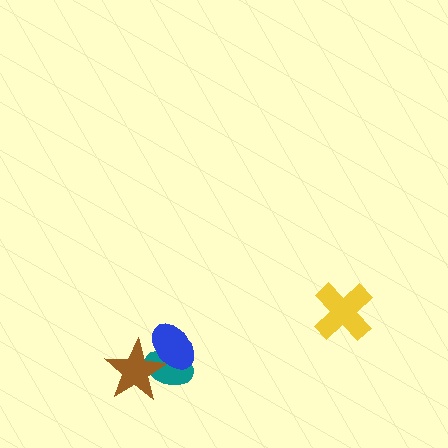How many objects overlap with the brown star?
2 objects overlap with the brown star.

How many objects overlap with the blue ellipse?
2 objects overlap with the blue ellipse.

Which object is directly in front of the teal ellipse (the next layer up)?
The brown star is directly in front of the teal ellipse.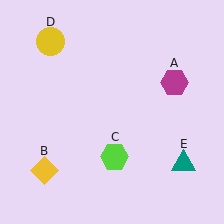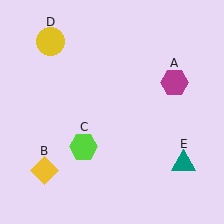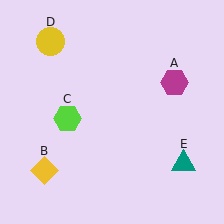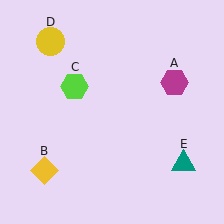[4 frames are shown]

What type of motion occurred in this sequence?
The lime hexagon (object C) rotated clockwise around the center of the scene.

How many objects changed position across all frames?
1 object changed position: lime hexagon (object C).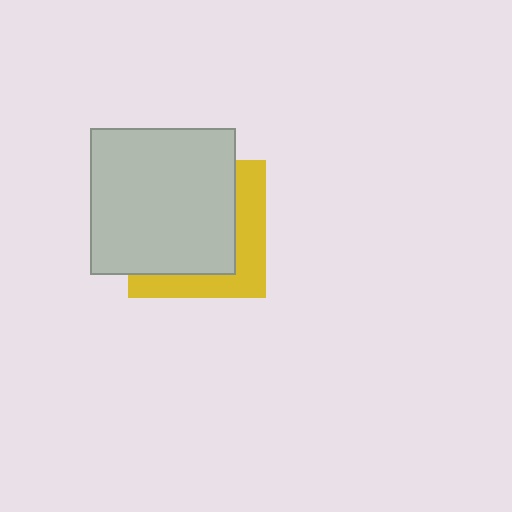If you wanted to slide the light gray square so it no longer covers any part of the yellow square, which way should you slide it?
Slide it toward the upper-left — that is the most direct way to separate the two shapes.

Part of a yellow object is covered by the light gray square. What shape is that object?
It is a square.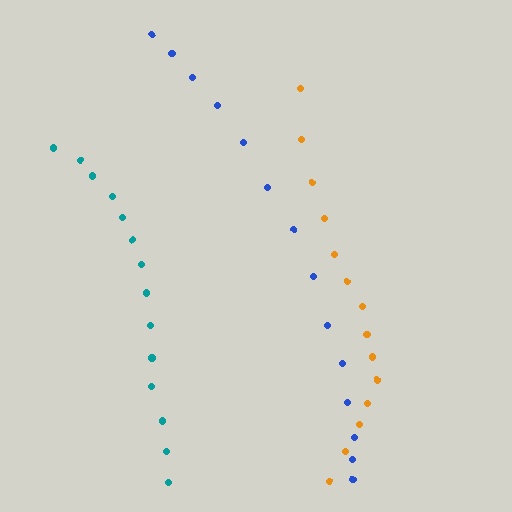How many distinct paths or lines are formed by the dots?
There are 3 distinct paths.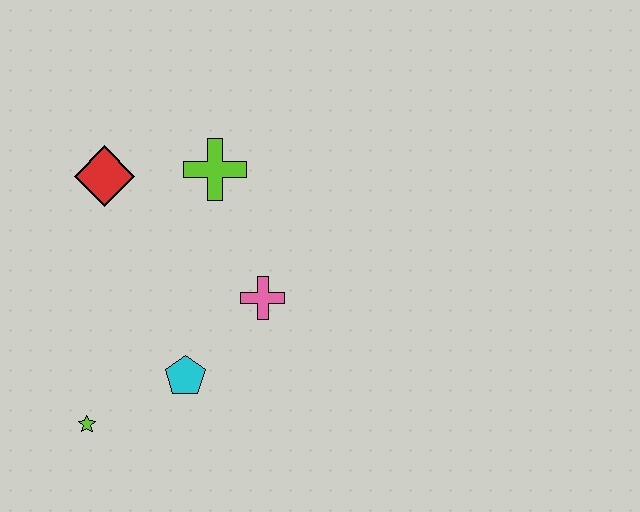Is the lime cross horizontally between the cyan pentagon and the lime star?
No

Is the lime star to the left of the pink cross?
Yes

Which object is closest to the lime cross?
The red diamond is closest to the lime cross.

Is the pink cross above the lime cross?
No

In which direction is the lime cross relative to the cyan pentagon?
The lime cross is above the cyan pentagon.